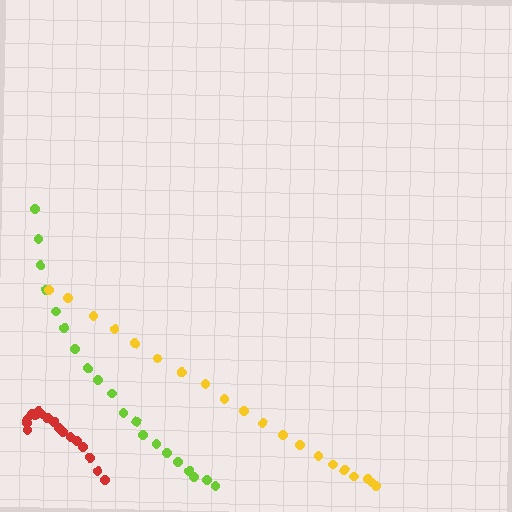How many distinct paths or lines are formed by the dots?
There are 3 distinct paths.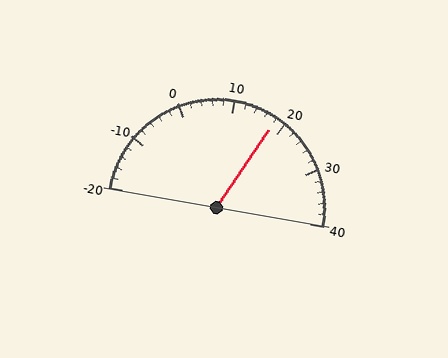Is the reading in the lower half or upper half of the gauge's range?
The reading is in the upper half of the range (-20 to 40).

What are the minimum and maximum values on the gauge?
The gauge ranges from -20 to 40.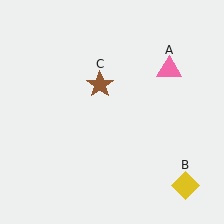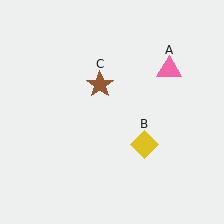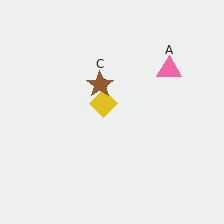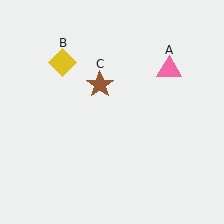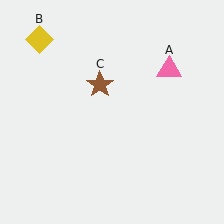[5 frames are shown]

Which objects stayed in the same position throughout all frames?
Pink triangle (object A) and brown star (object C) remained stationary.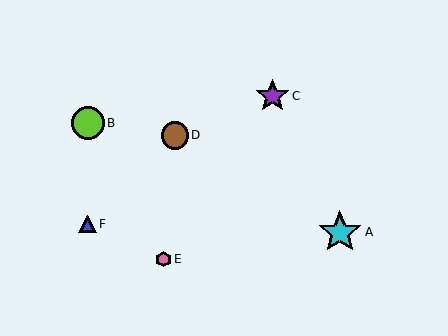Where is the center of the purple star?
The center of the purple star is at (272, 96).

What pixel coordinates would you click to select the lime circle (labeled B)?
Click at (88, 123) to select the lime circle B.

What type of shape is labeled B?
Shape B is a lime circle.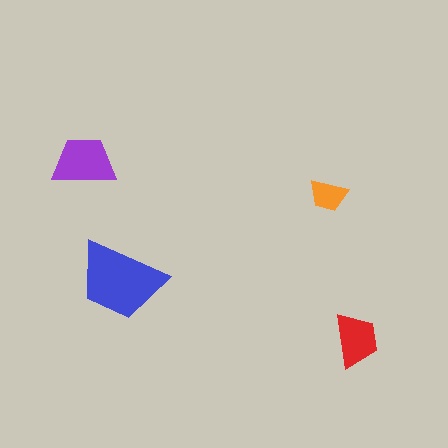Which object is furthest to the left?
The purple trapezoid is leftmost.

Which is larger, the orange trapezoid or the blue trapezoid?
The blue one.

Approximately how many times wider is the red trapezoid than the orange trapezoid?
About 1.5 times wider.